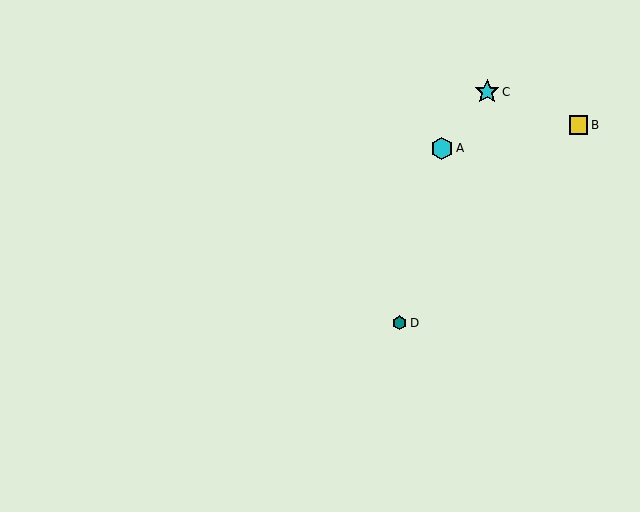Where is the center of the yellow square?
The center of the yellow square is at (578, 125).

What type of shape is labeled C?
Shape C is a cyan star.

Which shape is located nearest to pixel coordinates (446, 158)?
The cyan hexagon (labeled A) at (442, 148) is nearest to that location.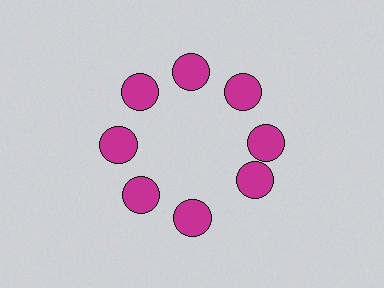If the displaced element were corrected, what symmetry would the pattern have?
It would have 8-fold rotational symmetry — the pattern would map onto itself every 45 degrees.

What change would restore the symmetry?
The symmetry would be restored by rotating it back into even spacing with its neighbors so that all 8 circles sit at equal angles and equal distance from the center.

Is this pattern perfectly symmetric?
No. The 8 magenta circles are arranged in a ring, but one element near the 4 o'clock position is rotated out of alignment along the ring, breaking the 8-fold rotational symmetry.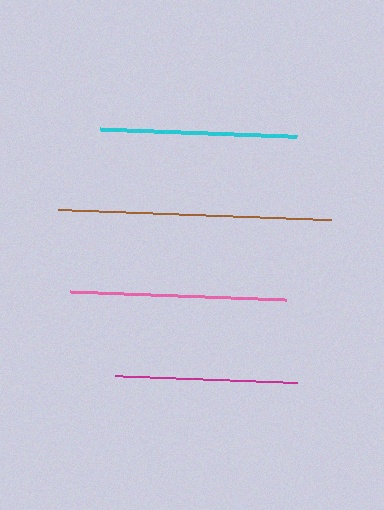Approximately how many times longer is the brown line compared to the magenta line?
The brown line is approximately 1.5 times the length of the magenta line.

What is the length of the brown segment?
The brown segment is approximately 275 pixels long.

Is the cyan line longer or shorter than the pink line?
The pink line is longer than the cyan line.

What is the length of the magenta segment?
The magenta segment is approximately 182 pixels long.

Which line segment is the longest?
The brown line is the longest at approximately 275 pixels.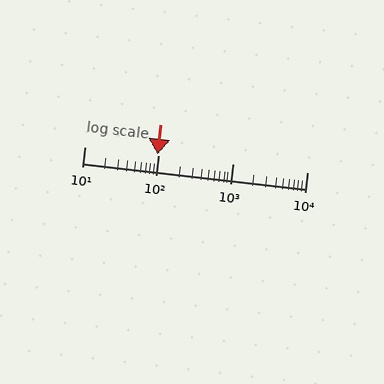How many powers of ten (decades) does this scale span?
The scale spans 3 decades, from 10 to 10000.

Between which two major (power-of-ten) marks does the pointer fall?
The pointer is between 10 and 100.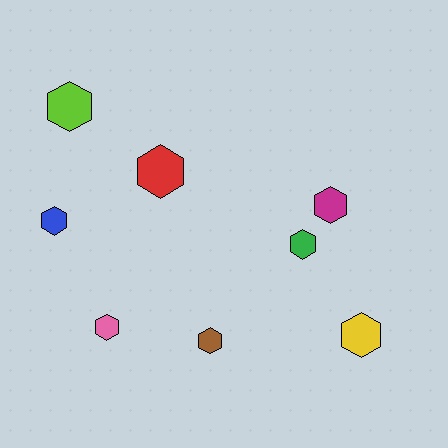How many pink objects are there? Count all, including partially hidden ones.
There is 1 pink object.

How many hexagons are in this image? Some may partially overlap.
There are 8 hexagons.